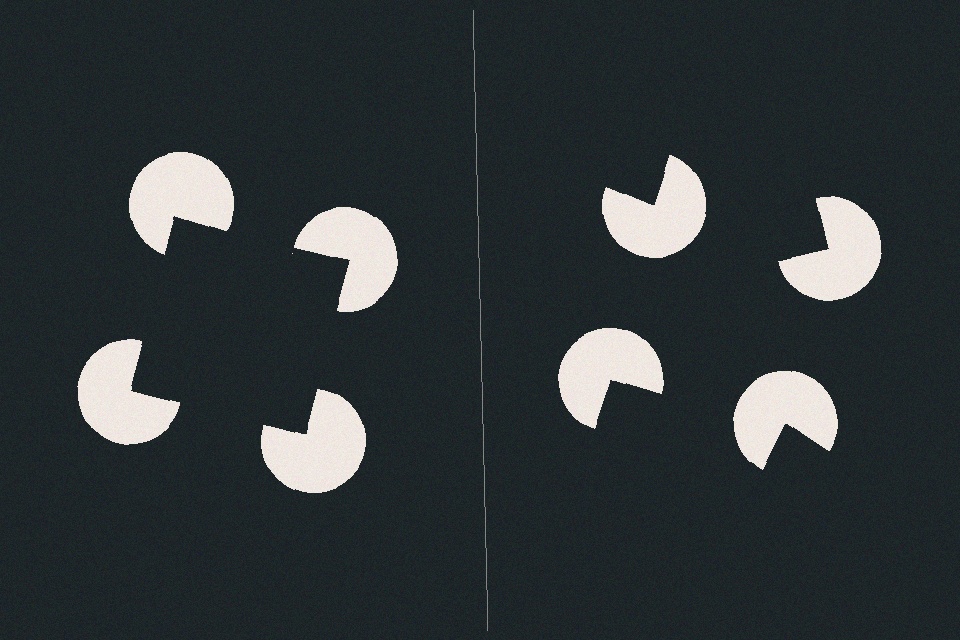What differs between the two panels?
The pac-man discs are positioned identically on both sides; only the wedge orientations differ. On the left they align to a square; on the right they are misaligned.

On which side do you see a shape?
An illusory square appears on the left side. On the right side the wedge cuts are rotated, so no coherent shape forms.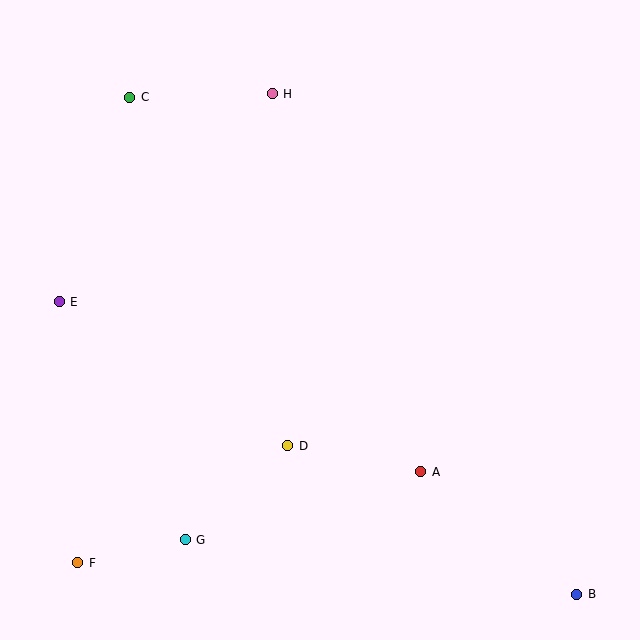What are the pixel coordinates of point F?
Point F is at (78, 563).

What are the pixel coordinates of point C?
Point C is at (130, 97).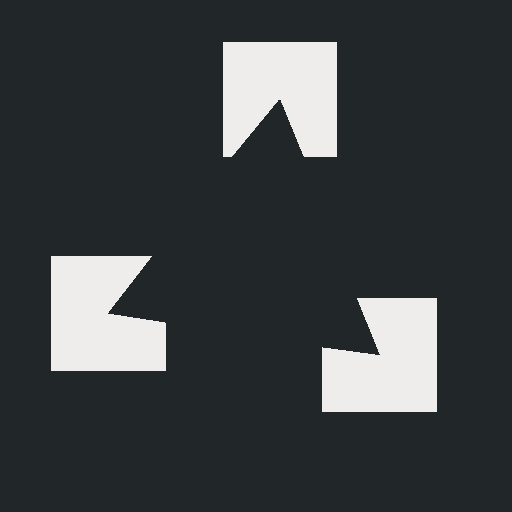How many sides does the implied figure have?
3 sides.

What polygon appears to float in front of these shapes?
An illusory triangle — its edges are inferred from the aligned wedge cuts in the notched squares, not physically drawn.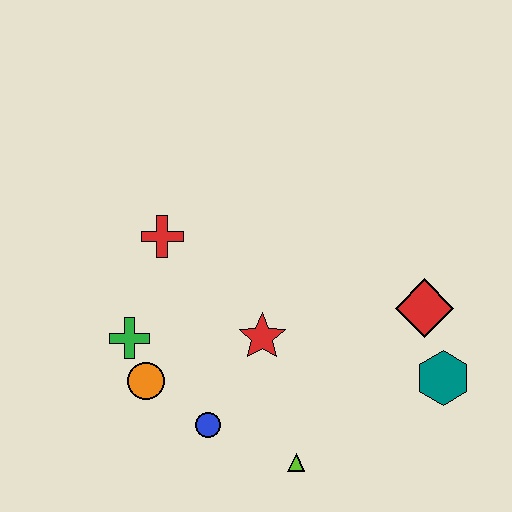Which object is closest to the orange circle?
The green cross is closest to the orange circle.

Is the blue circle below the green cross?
Yes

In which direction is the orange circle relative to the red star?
The orange circle is to the left of the red star.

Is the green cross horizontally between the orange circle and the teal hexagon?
No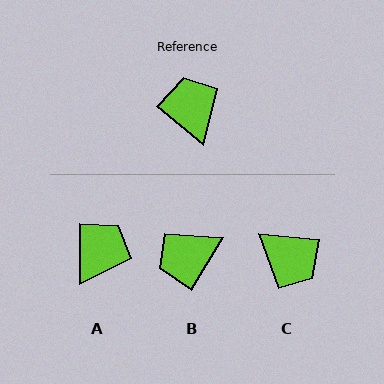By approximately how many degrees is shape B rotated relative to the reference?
Approximately 99 degrees counter-clockwise.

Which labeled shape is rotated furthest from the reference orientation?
C, about 146 degrees away.